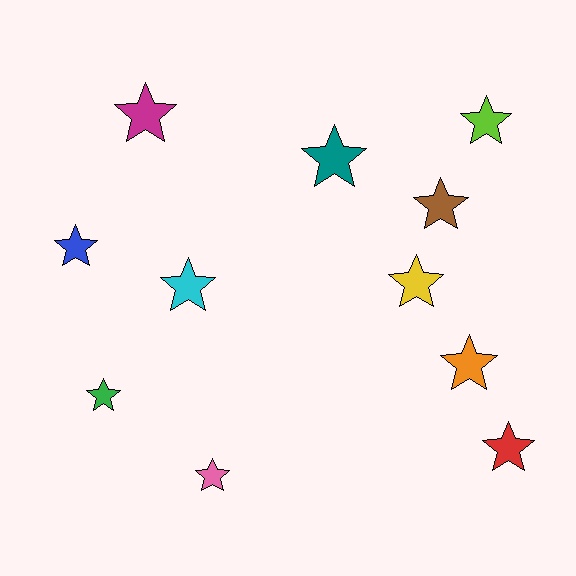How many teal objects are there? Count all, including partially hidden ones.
There is 1 teal object.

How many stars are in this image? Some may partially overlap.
There are 11 stars.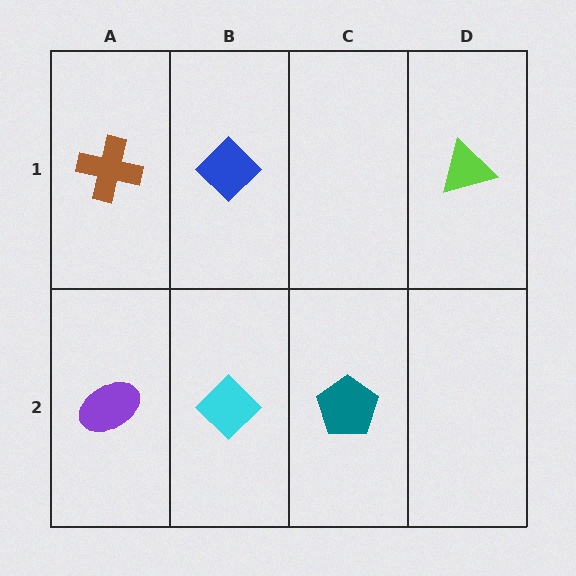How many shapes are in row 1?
3 shapes.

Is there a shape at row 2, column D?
No, that cell is empty.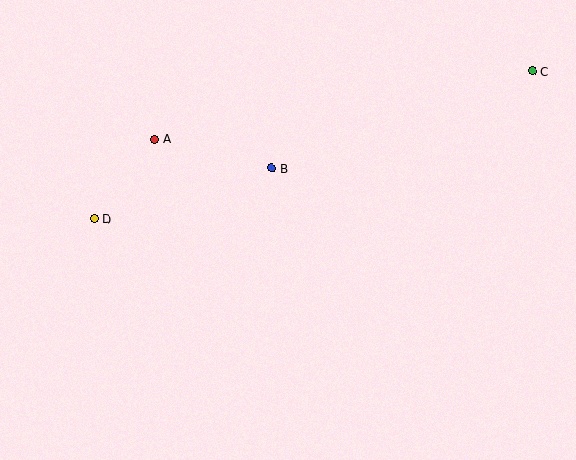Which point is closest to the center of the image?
Point B at (272, 168) is closest to the center.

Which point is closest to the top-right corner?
Point C is closest to the top-right corner.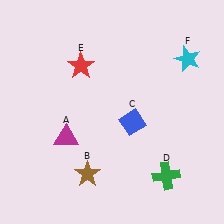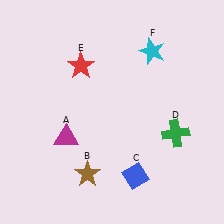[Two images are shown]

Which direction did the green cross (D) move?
The green cross (D) moved up.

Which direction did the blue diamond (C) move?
The blue diamond (C) moved down.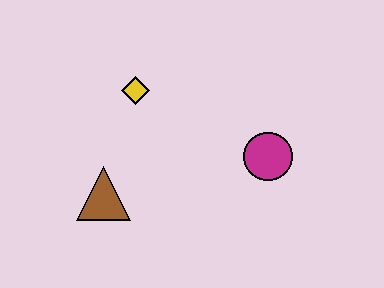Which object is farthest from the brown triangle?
The magenta circle is farthest from the brown triangle.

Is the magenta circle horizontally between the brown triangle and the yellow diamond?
No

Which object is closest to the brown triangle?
The yellow diamond is closest to the brown triangle.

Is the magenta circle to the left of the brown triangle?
No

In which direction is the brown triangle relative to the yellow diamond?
The brown triangle is below the yellow diamond.